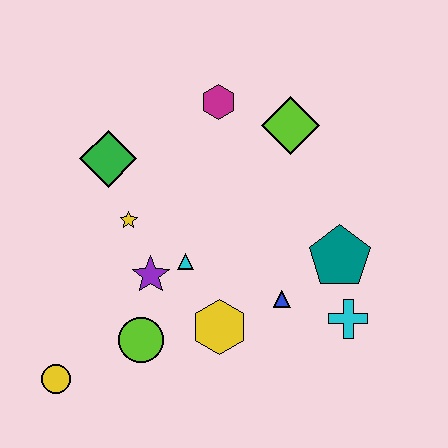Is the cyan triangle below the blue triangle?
No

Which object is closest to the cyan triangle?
The purple star is closest to the cyan triangle.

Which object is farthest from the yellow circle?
The lime diamond is farthest from the yellow circle.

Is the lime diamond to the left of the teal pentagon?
Yes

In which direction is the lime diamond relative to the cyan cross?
The lime diamond is above the cyan cross.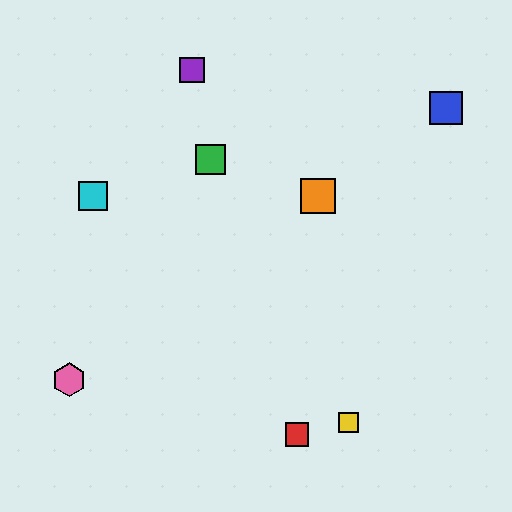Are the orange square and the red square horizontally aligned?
No, the orange square is at y≈196 and the red square is at y≈435.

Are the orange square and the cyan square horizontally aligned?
Yes, both are at y≈196.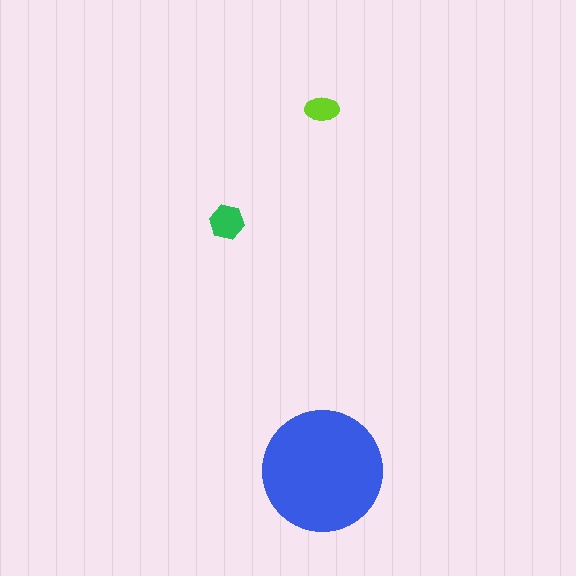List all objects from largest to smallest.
The blue circle, the green hexagon, the lime ellipse.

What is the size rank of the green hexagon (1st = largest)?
2nd.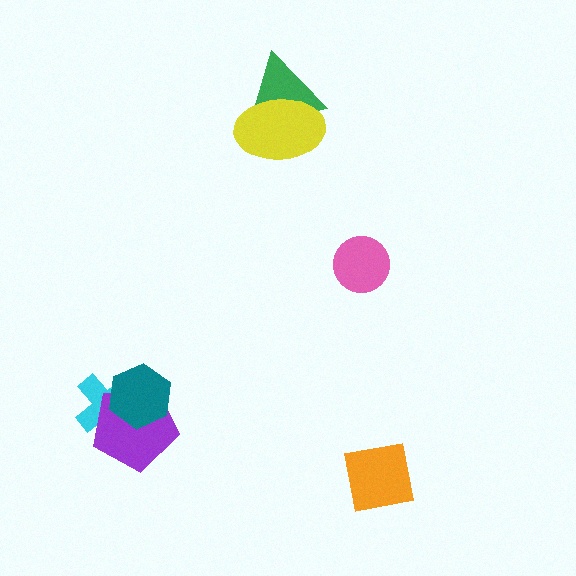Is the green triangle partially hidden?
Yes, it is partially covered by another shape.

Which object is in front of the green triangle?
The yellow ellipse is in front of the green triangle.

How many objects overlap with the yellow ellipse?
1 object overlaps with the yellow ellipse.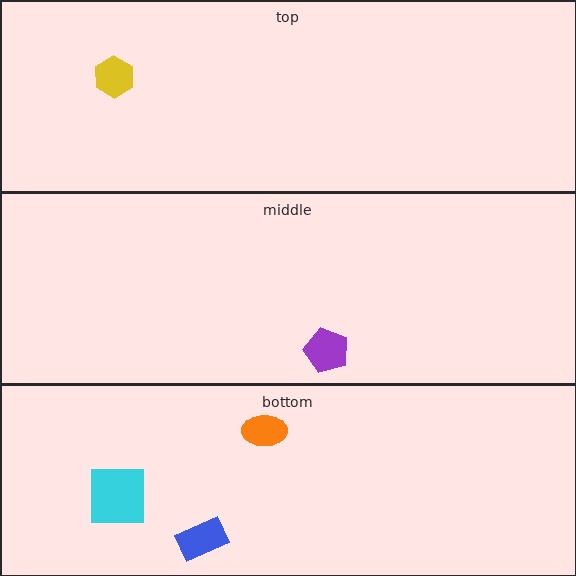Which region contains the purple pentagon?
The middle region.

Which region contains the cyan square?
The bottom region.